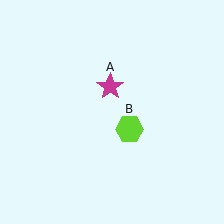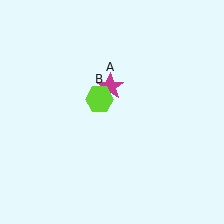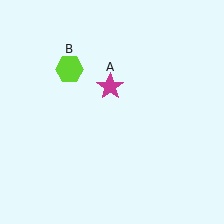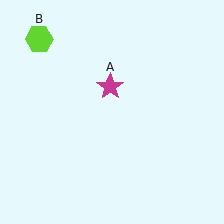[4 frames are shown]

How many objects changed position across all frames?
1 object changed position: lime hexagon (object B).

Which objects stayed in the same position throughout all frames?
Magenta star (object A) remained stationary.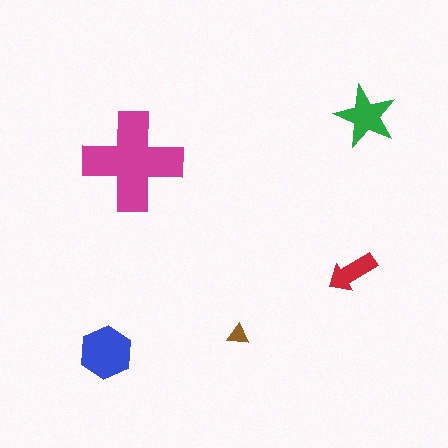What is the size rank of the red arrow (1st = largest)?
4th.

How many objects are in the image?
There are 5 objects in the image.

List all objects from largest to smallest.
The magenta cross, the blue hexagon, the green star, the red arrow, the brown triangle.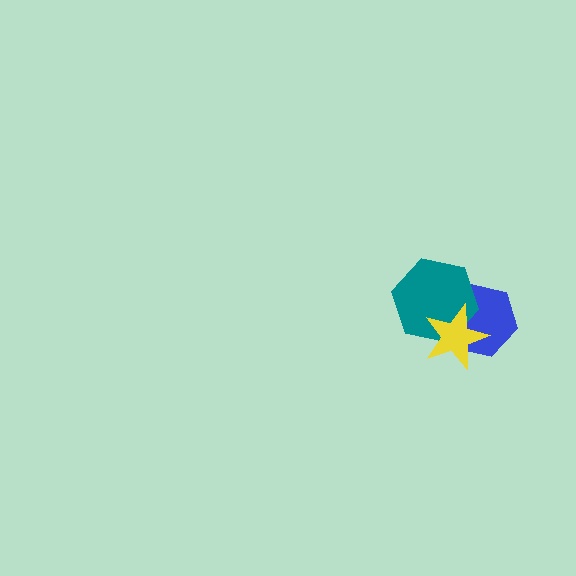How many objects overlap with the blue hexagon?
2 objects overlap with the blue hexagon.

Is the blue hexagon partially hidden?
Yes, it is partially covered by another shape.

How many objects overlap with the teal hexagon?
2 objects overlap with the teal hexagon.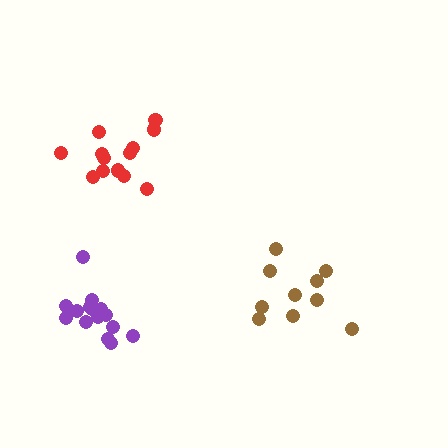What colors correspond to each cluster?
The clusters are colored: brown, red, purple.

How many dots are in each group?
Group 1: 10 dots, Group 2: 13 dots, Group 3: 15 dots (38 total).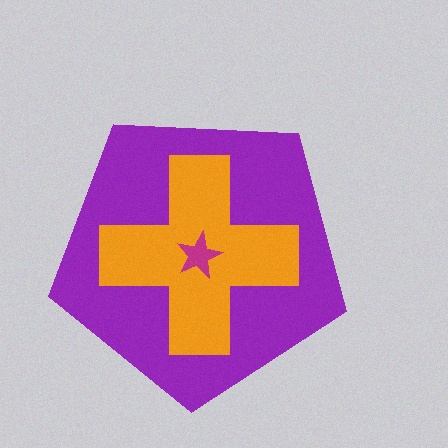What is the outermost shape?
The purple pentagon.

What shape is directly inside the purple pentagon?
The orange cross.